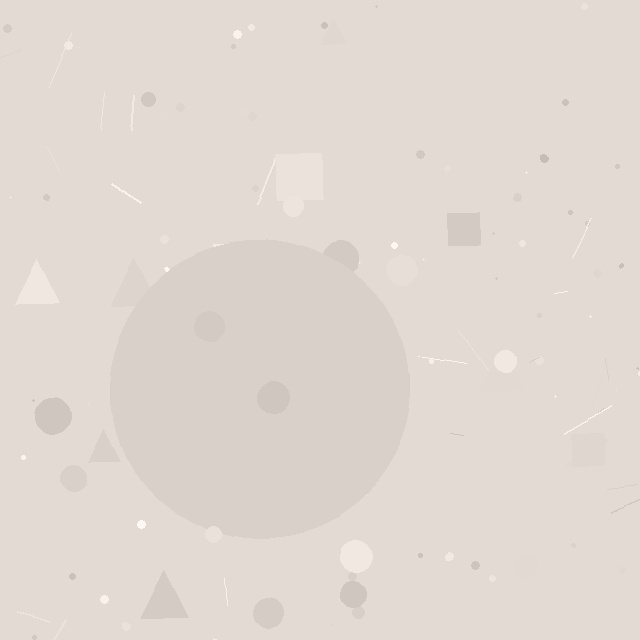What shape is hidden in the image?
A circle is hidden in the image.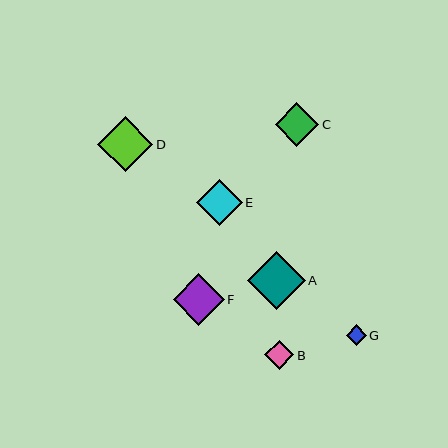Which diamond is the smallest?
Diamond G is the smallest with a size of approximately 20 pixels.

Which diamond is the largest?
Diamond A is the largest with a size of approximately 58 pixels.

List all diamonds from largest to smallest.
From largest to smallest: A, D, F, E, C, B, G.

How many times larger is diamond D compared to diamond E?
Diamond D is approximately 1.2 times the size of diamond E.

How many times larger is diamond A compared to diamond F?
Diamond A is approximately 1.1 times the size of diamond F.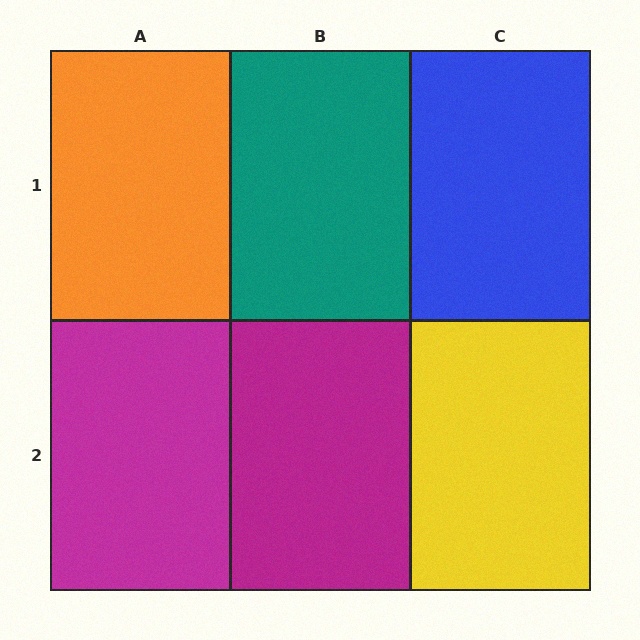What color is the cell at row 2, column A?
Magenta.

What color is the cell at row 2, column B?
Magenta.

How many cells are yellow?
1 cell is yellow.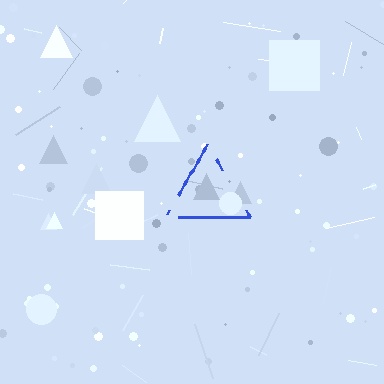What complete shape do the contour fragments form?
The contour fragments form a triangle.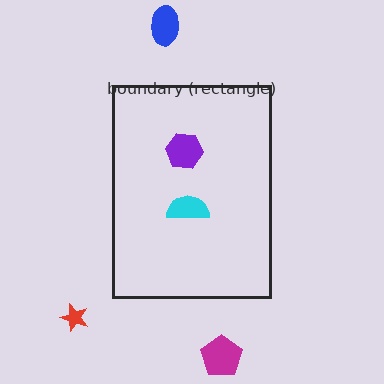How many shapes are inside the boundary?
2 inside, 3 outside.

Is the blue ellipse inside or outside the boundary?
Outside.